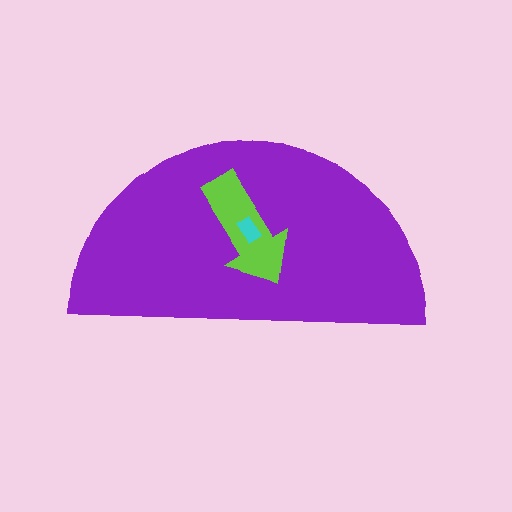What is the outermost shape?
The purple semicircle.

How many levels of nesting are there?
3.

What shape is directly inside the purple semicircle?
The lime arrow.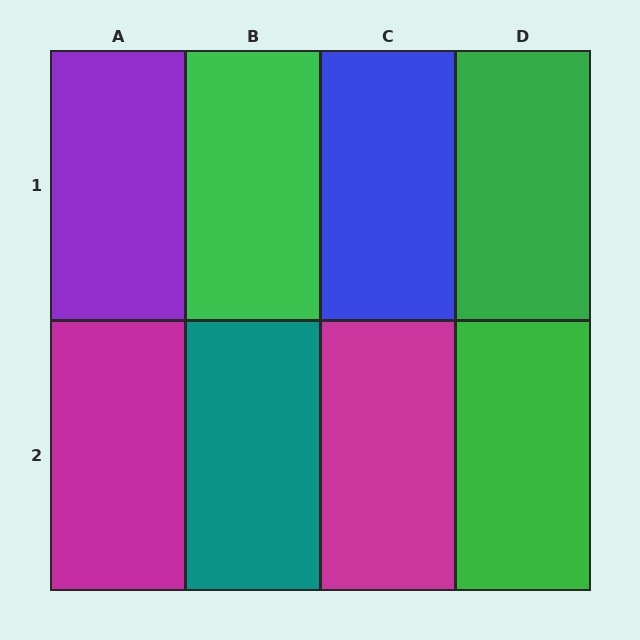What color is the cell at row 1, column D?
Green.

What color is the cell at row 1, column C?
Blue.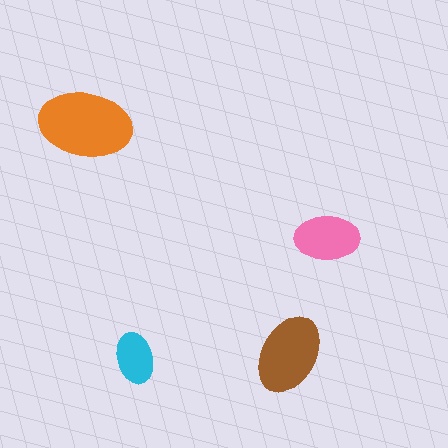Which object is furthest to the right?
The pink ellipse is rightmost.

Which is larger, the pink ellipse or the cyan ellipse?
The pink one.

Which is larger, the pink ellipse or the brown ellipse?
The brown one.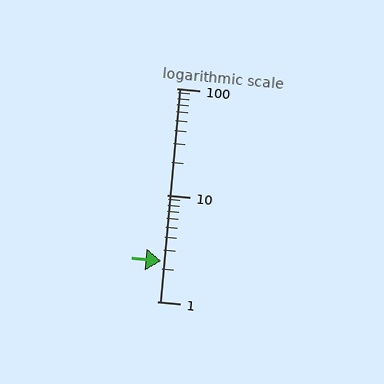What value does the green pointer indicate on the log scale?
The pointer indicates approximately 2.4.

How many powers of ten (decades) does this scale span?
The scale spans 2 decades, from 1 to 100.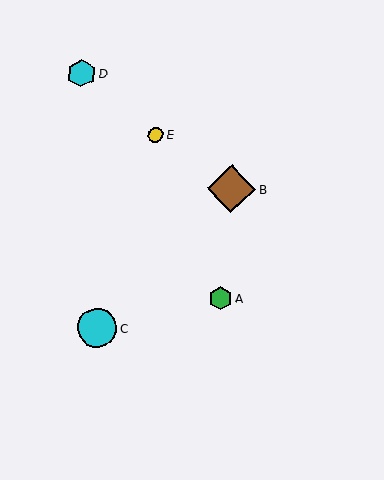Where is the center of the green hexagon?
The center of the green hexagon is at (220, 298).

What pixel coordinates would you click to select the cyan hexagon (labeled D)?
Click at (82, 73) to select the cyan hexagon D.